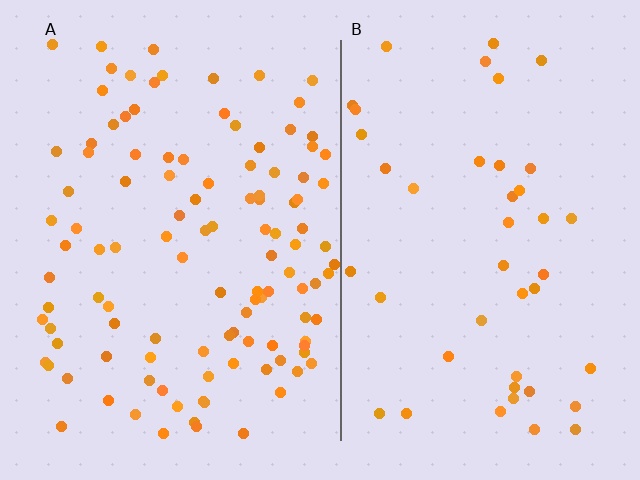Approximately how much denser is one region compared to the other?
Approximately 2.6× — region A over region B.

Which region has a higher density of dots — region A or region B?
A (the left).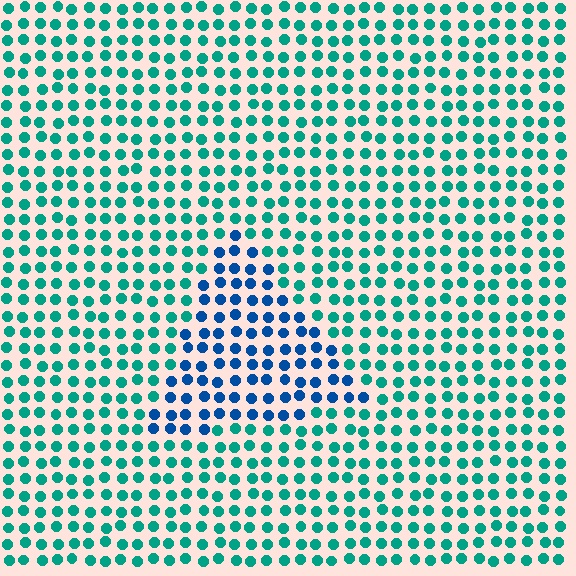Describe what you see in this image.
The image is filled with small teal elements in a uniform arrangement. A triangle-shaped region is visible where the elements are tinted to a slightly different hue, forming a subtle color boundary.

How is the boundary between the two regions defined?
The boundary is defined purely by a slight shift in hue (about 42 degrees). Spacing, size, and orientation are identical on both sides.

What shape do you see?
I see a triangle.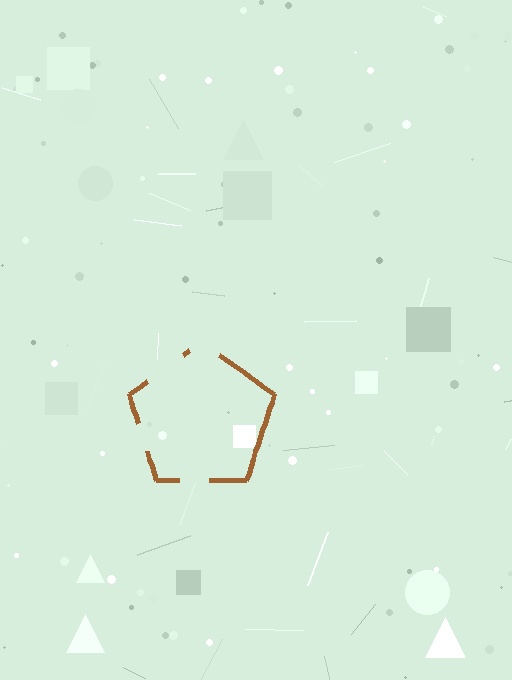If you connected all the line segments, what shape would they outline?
They would outline a pentagon.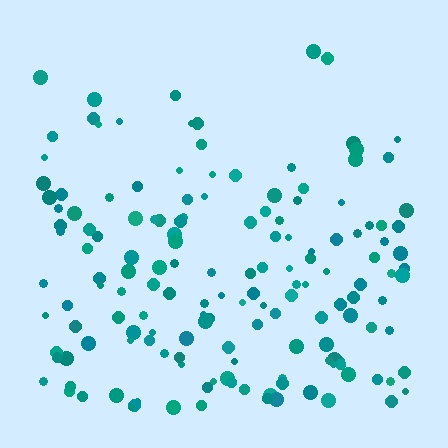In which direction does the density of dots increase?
From top to bottom, with the bottom side densest.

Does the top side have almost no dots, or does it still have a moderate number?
Still a moderate number, just noticeably fewer than the bottom.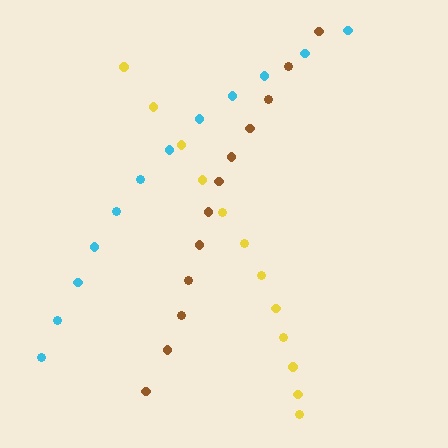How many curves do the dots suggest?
There are 3 distinct paths.